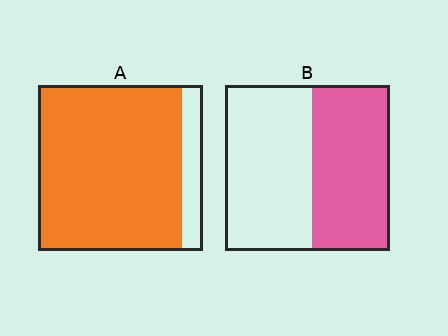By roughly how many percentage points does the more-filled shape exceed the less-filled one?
By roughly 40 percentage points (A over B).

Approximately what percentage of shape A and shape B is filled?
A is approximately 85% and B is approximately 45%.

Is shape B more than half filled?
Roughly half.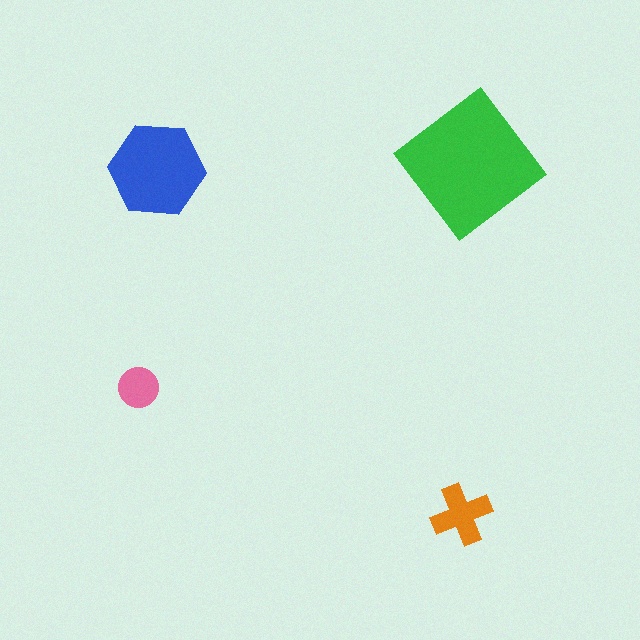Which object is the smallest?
The pink circle.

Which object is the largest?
The green diamond.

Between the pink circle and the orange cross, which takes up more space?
The orange cross.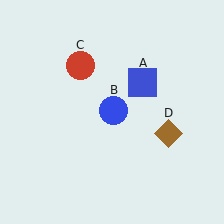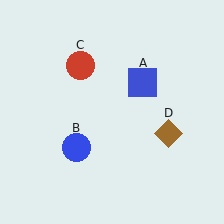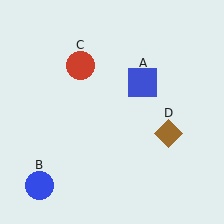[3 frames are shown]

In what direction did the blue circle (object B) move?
The blue circle (object B) moved down and to the left.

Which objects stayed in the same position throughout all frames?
Blue square (object A) and red circle (object C) and brown diamond (object D) remained stationary.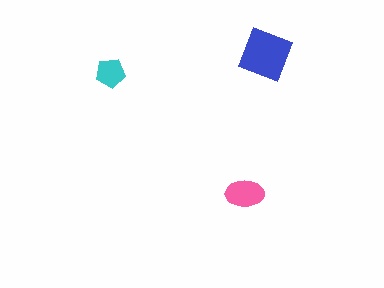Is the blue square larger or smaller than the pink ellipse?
Larger.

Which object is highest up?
The blue square is topmost.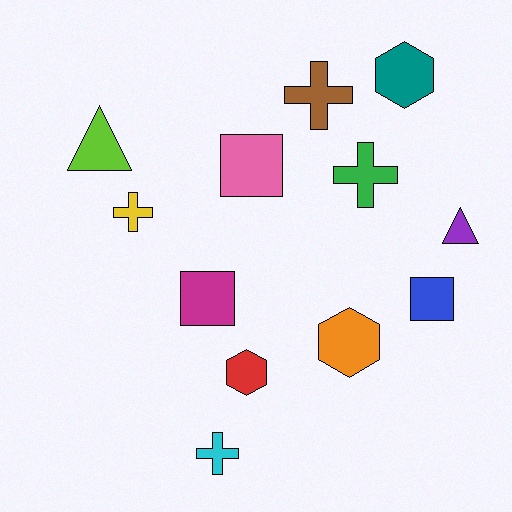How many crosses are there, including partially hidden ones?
There are 4 crosses.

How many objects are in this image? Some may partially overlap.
There are 12 objects.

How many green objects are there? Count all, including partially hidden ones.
There is 1 green object.